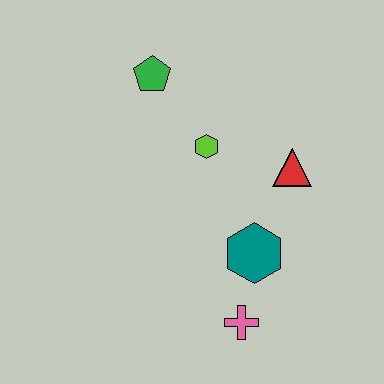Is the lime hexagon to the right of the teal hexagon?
No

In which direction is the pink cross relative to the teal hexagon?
The pink cross is below the teal hexagon.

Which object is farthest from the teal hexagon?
The green pentagon is farthest from the teal hexagon.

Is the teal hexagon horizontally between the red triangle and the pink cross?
Yes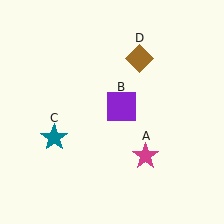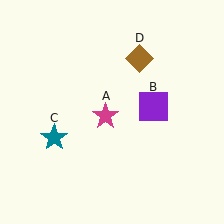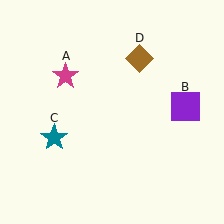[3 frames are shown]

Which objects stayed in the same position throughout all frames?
Teal star (object C) and brown diamond (object D) remained stationary.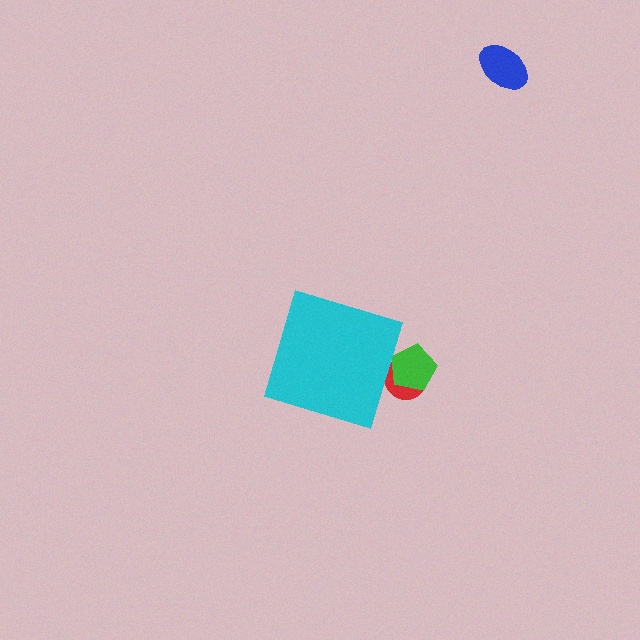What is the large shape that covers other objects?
A cyan diamond.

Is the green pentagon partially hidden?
Yes, the green pentagon is partially hidden behind the cyan diamond.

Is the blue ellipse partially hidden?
No, the blue ellipse is fully visible.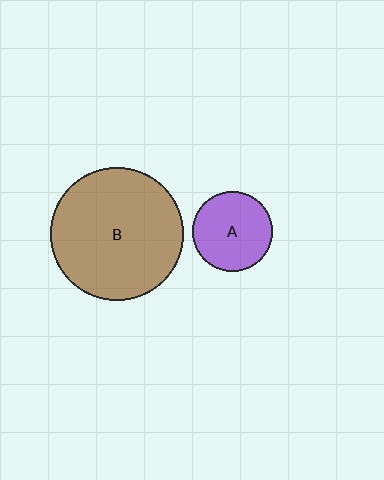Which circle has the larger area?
Circle B (brown).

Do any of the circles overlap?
No, none of the circles overlap.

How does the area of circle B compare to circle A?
Approximately 2.8 times.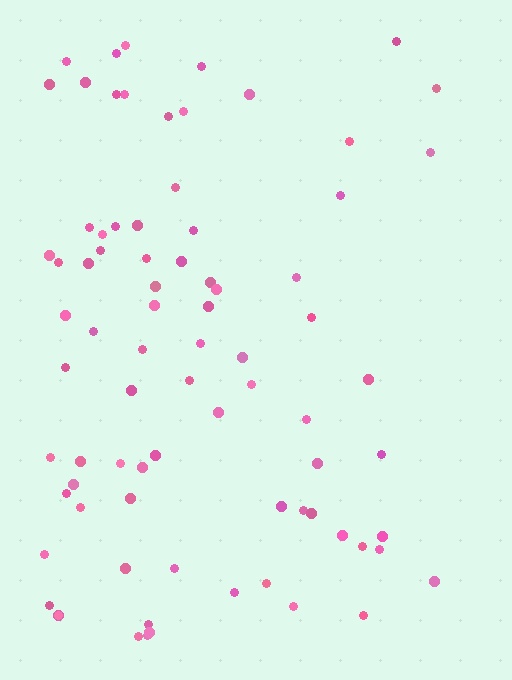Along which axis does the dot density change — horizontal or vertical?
Horizontal.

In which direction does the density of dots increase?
From right to left, with the left side densest.